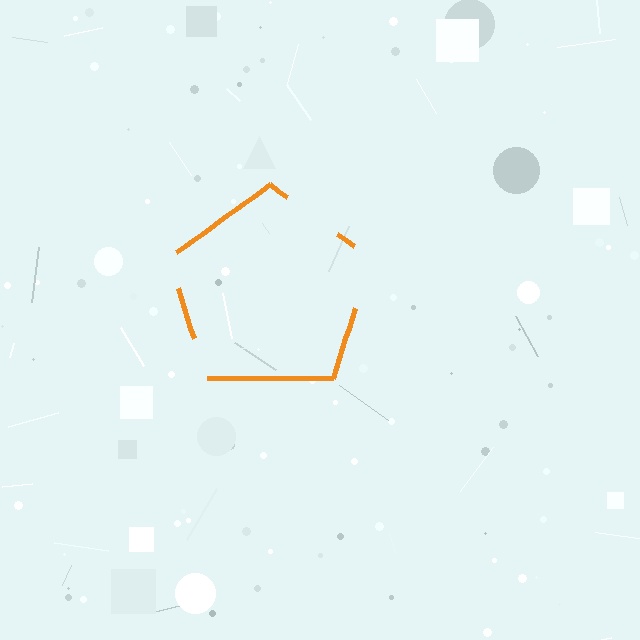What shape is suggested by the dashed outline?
The dashed outline suggests a pentagon.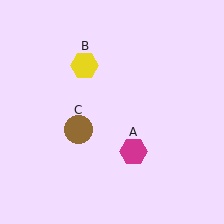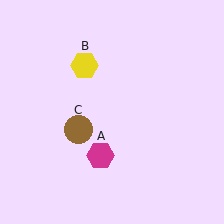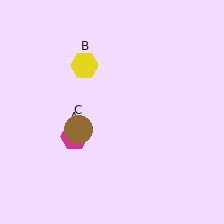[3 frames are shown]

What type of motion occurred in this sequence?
The magenta hexagon (object A) rotated clockwise around the center of the scene.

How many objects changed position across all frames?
1 object changed position: magenta hexagon (object A).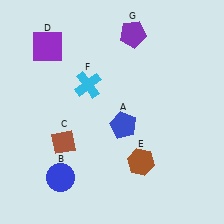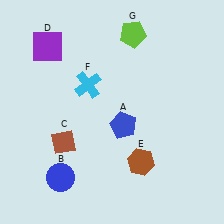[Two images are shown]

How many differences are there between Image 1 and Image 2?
There is 1 difference between the two images.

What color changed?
The pentagon (G) changed from purple in Image 1 to lime in Image 2.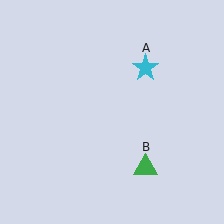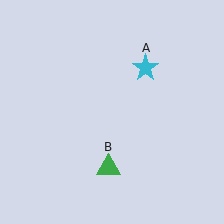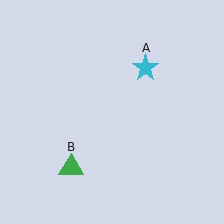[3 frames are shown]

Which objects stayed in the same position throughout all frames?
Cyan star (object A) remained stationary.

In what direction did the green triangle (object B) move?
The green triangle (object B) moved left.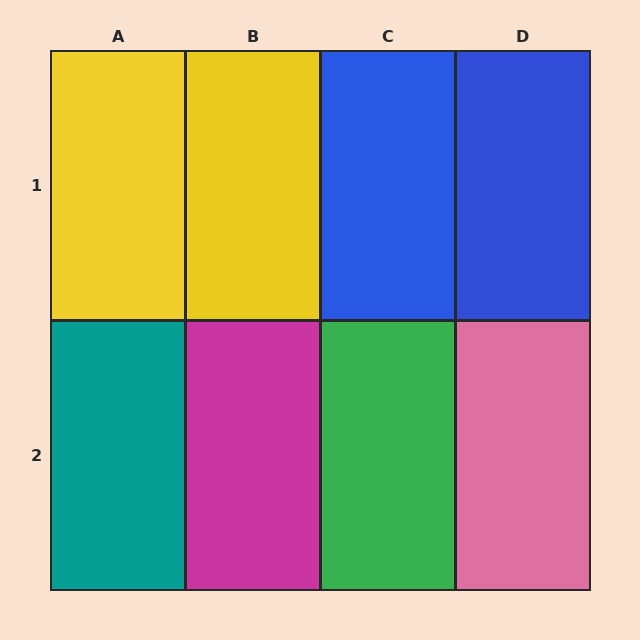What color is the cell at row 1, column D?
Blue.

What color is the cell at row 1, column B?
Yellow.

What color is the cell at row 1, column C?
Blue.